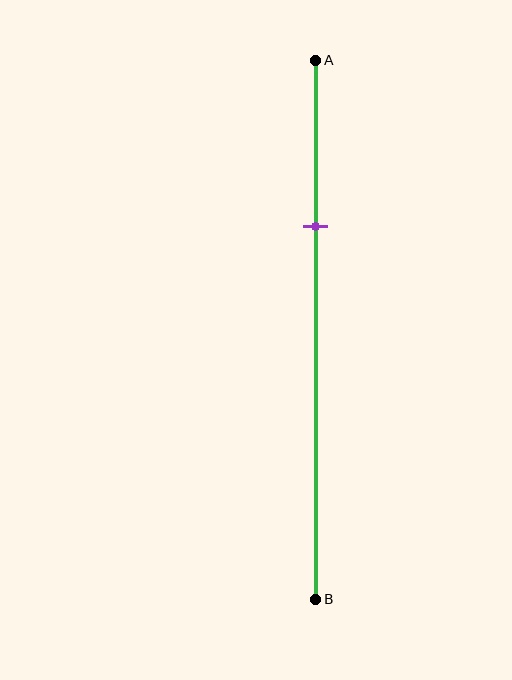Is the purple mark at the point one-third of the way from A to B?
Yes, the mark is approximately at the one-third point.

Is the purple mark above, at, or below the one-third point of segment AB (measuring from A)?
The purple mark is approximately at the one-third point of segment AB.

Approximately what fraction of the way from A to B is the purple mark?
The purple mark is approximately 30% of the way from A to B.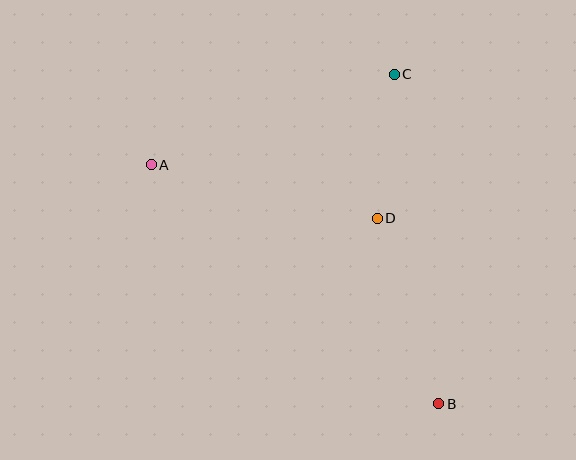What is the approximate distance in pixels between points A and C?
The distance between A and C is approximately 259 pixels.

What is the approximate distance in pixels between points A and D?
The distance between A and D is approximately 232 pixels.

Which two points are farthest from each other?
Points A and B are farthest from each other.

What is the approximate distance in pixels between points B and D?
The distance between B and D is approximately 196 pixels.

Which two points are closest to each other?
Points C and D are closest to each other.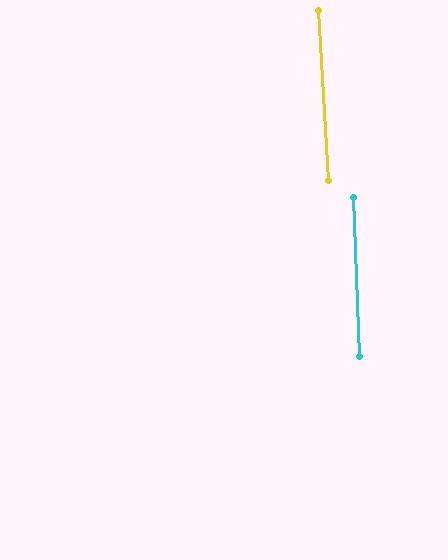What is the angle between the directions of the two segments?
Approximately 1 degree.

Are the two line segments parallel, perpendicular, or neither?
Parallel — their directions differ by only 1.1°.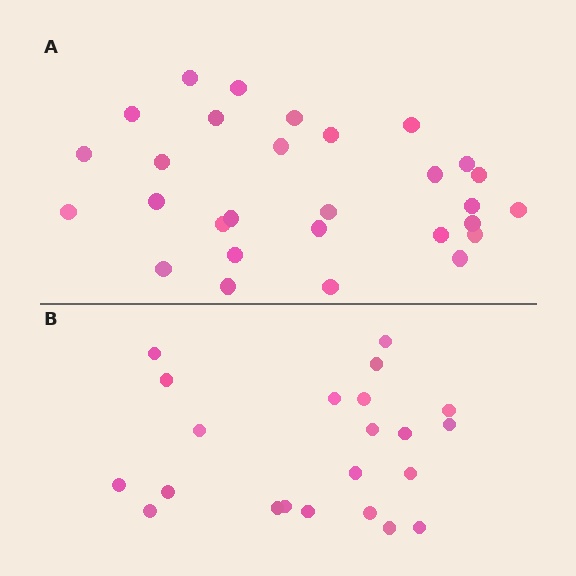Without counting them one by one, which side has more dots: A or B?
Region A (the top region) has more dots.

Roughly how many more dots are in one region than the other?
Region A has roughly 8 or so more dots than region B.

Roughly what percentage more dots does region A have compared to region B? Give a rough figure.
About 30% more.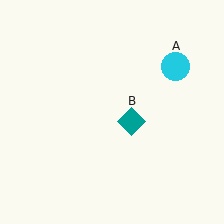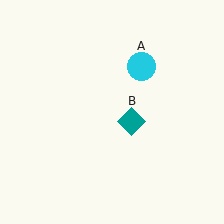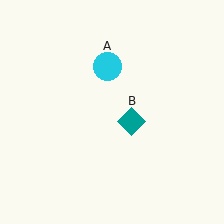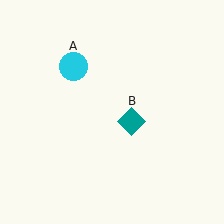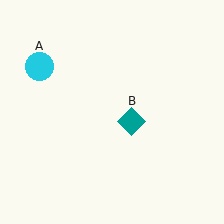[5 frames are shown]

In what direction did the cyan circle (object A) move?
The cyan circle (object A) moved left.